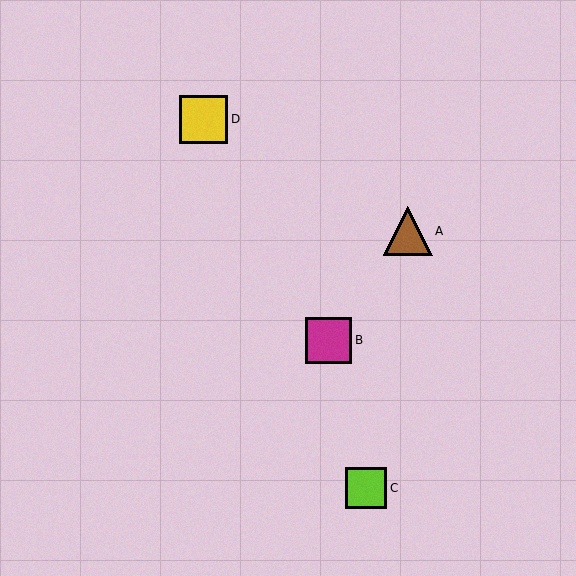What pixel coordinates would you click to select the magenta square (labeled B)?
Click at (329, 340) to select the magenta square B.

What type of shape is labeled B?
Shape B is a magenta square.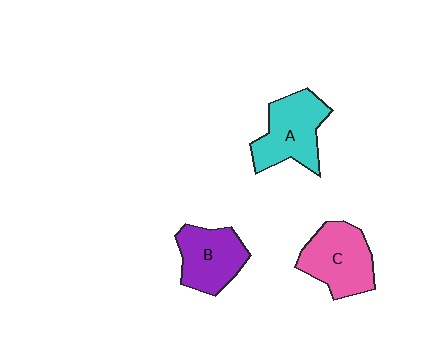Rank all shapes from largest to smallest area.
From largest to smallest: C (pink), A (cyan), B (purple).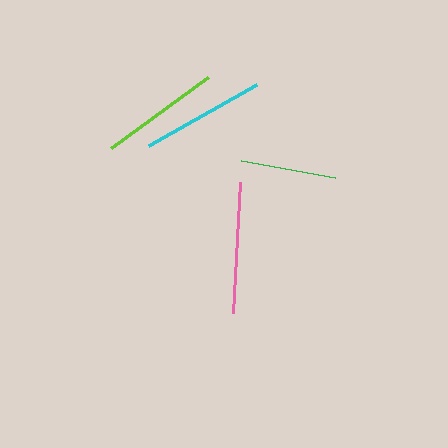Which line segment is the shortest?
The green line is the shortest at approximately 96 pixels.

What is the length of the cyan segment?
The cyan segment is approximately 124 pixels long.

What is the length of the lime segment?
The lime segment is approximately 120 pixels long.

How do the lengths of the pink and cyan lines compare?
The pink and cyan lines are approximately the same length.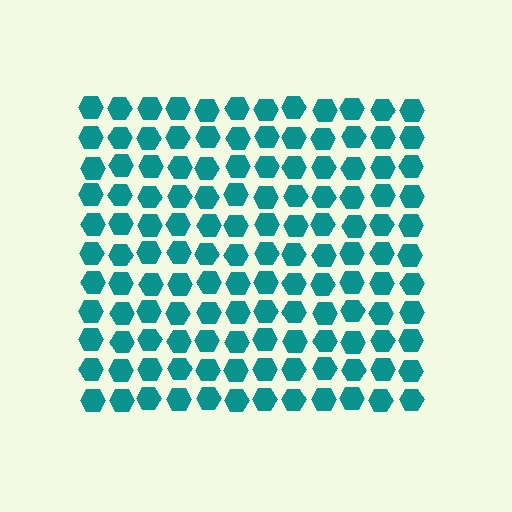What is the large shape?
The large shape is a square.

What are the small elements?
The small elements are hexagons.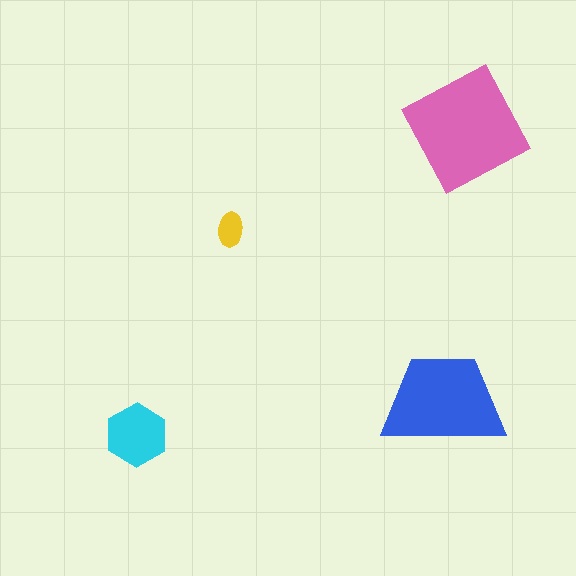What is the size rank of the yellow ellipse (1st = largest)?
4th.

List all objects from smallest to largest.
The yellow ellipse, the cyan hexagon, the blue trapezoid, the pink square.